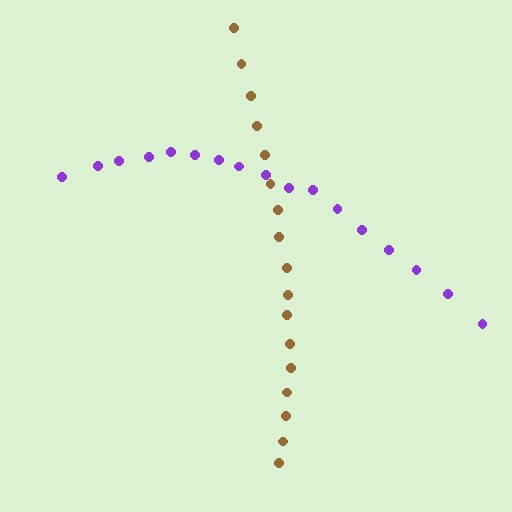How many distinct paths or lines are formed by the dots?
There are 2 distinct paths.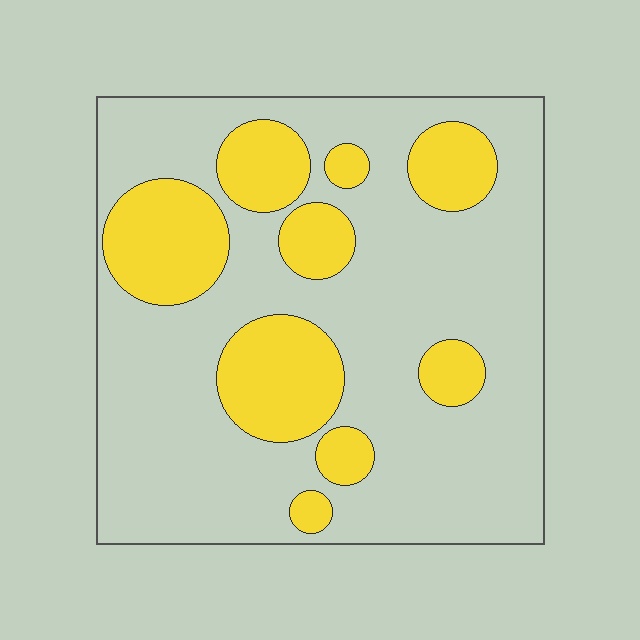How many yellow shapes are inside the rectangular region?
9.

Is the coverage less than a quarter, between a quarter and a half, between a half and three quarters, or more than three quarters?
Between a quarter and a half.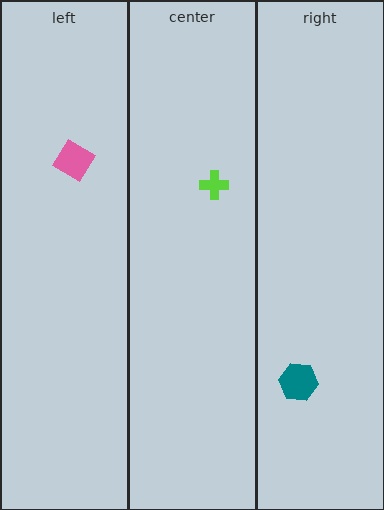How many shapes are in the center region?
1.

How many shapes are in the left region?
1.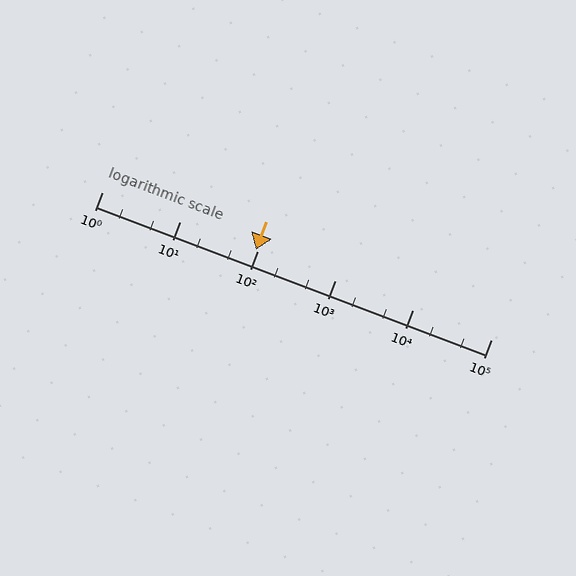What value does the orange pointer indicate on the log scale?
The pointer indicates approximately 95.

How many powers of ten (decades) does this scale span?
The scale spans 5 decades, from 1 to 100000.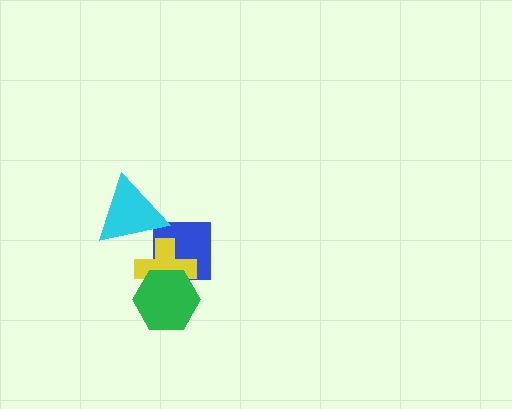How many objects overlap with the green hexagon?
2 objects overlap with the green hexagon.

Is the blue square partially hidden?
Yes, it is partially covered by another shape.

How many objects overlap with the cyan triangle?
0 objects overlap with the cyan triangle.